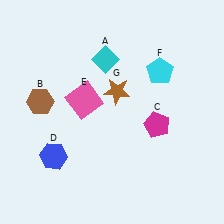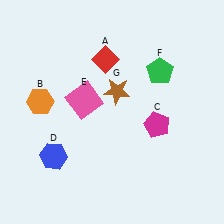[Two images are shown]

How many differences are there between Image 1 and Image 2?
There are 3 differences between the two images.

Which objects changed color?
A changed from cyan to red. B changed from brown to orange. F changed from cyan to green.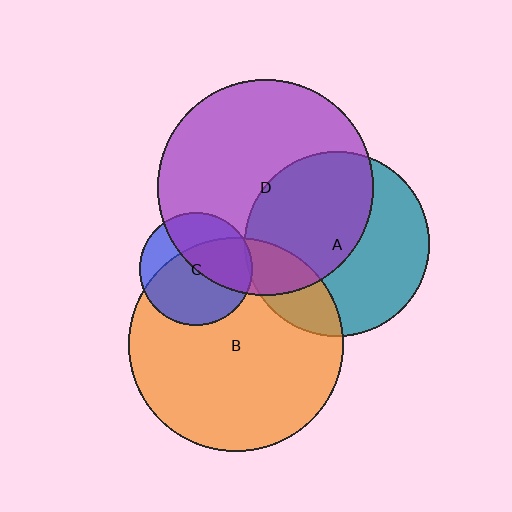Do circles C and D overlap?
Yes.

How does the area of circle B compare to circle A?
Approximately 1.3 times.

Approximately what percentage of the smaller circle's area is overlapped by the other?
Approximately 45%.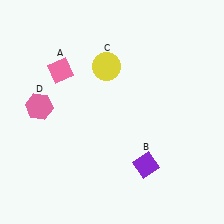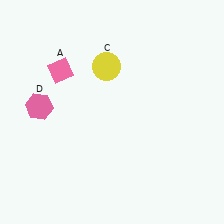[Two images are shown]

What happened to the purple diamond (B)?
The purple diamond (B) was removed in Image 2. It was in the bottom-right area of Image 1.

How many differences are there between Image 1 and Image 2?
There is 1 difference between the two images.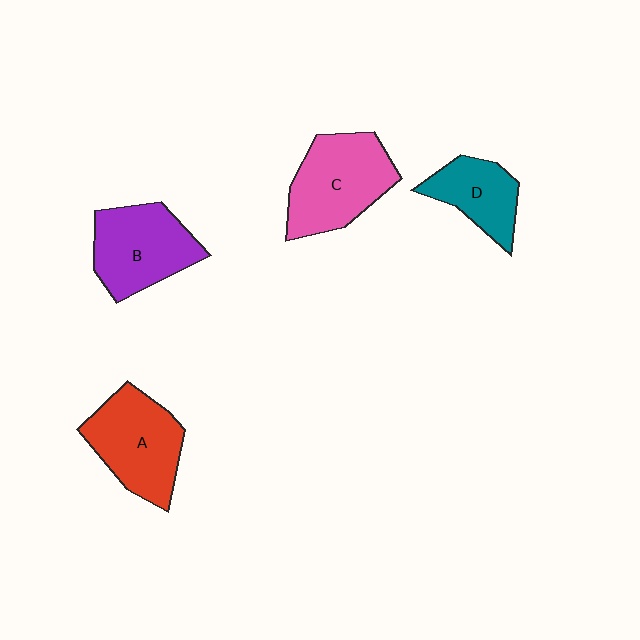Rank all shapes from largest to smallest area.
From largest to smallest: C (pink), A (red), B (purple), D (teal).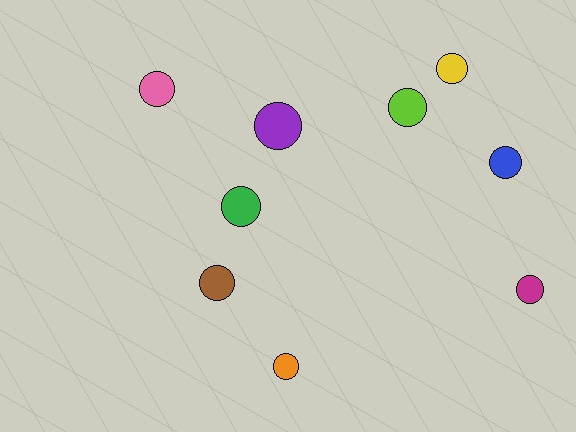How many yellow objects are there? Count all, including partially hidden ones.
There is 1 yellow object.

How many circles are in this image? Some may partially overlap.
There are 9 circles.